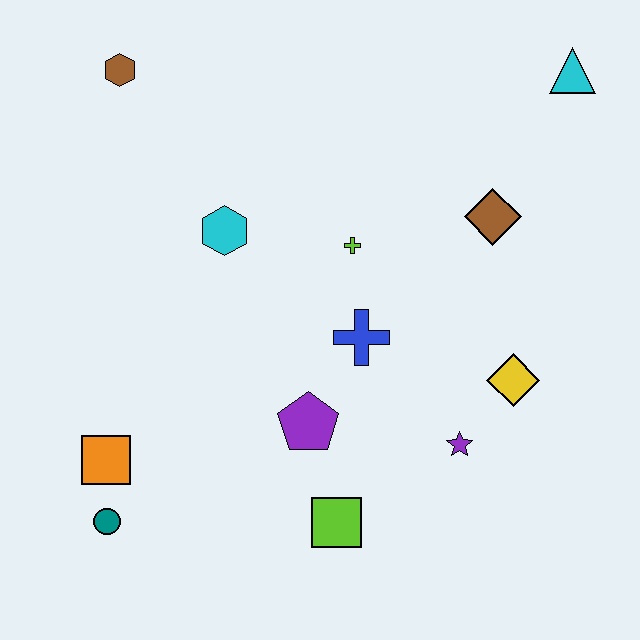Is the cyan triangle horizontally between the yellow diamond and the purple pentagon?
No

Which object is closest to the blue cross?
The lime cross is closest to the blue cross.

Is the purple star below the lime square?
No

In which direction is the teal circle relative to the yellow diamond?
The teal circle is to the left of the yellow diamond.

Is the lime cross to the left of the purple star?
Yes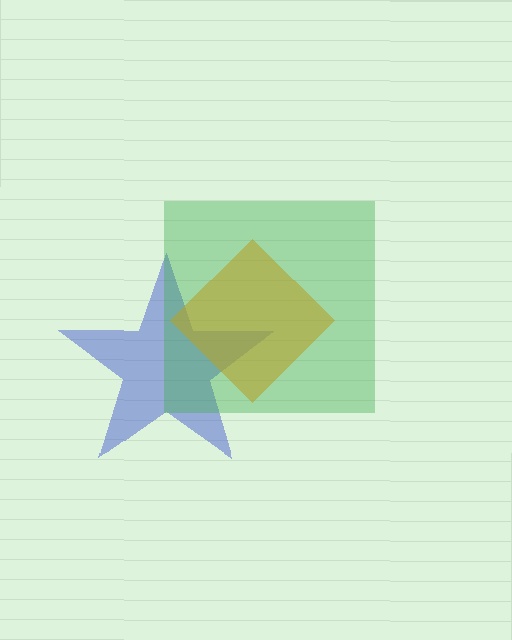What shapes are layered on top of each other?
The layered shapes are: a blue star, an orange diamond, a green square.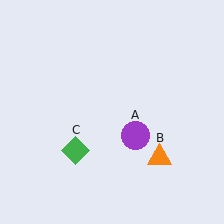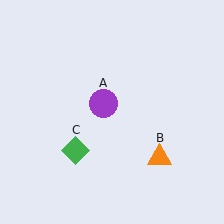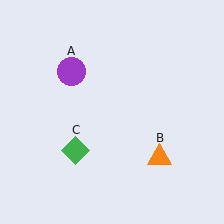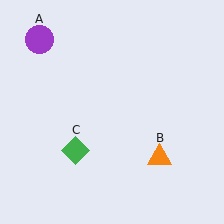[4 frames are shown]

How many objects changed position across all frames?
1 object changed position: purple circle (object A).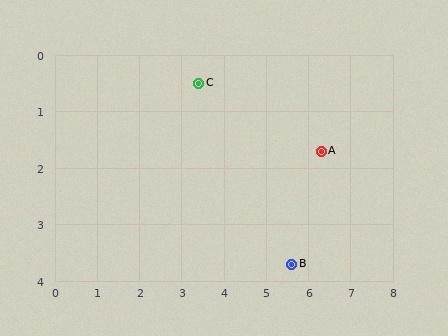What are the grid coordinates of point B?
Point B is at approximately (5.6, 3.7).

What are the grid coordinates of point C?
Point C is at approximately (3.4, 0.5).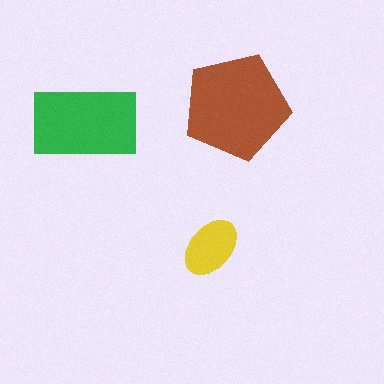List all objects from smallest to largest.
The yellow ellipse, the green rectangle, the brown pentagon.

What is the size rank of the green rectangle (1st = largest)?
2nd.